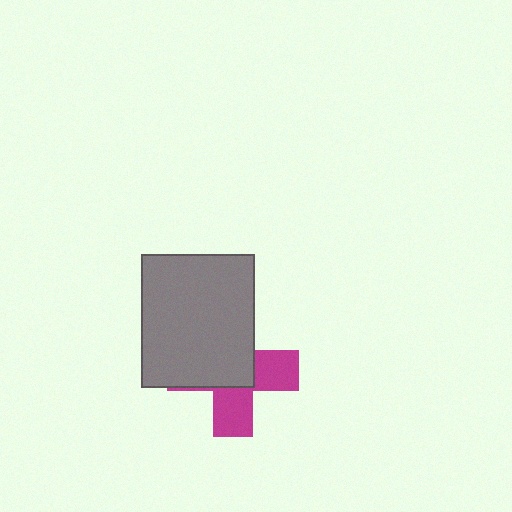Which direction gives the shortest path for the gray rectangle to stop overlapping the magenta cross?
Moving toward the upper-left gives the shortest separation.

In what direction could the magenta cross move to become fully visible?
The magenta cross could move toward the lower-right. That would shift it out from behind the gray rectangle entirely.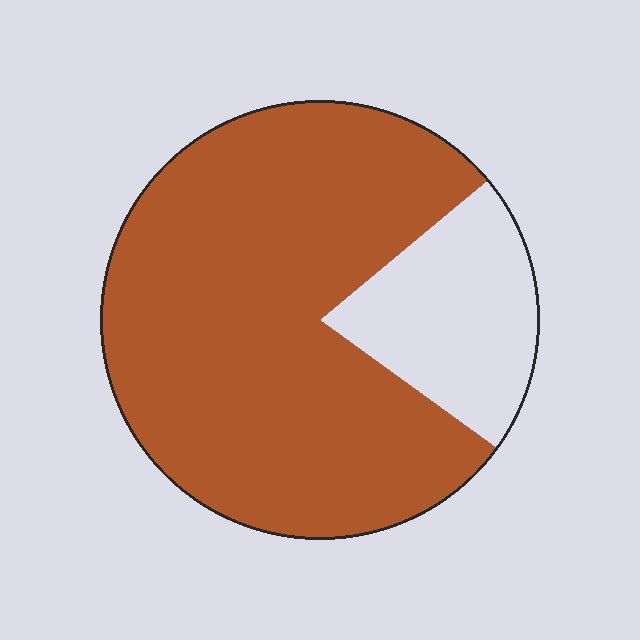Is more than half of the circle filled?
Yes.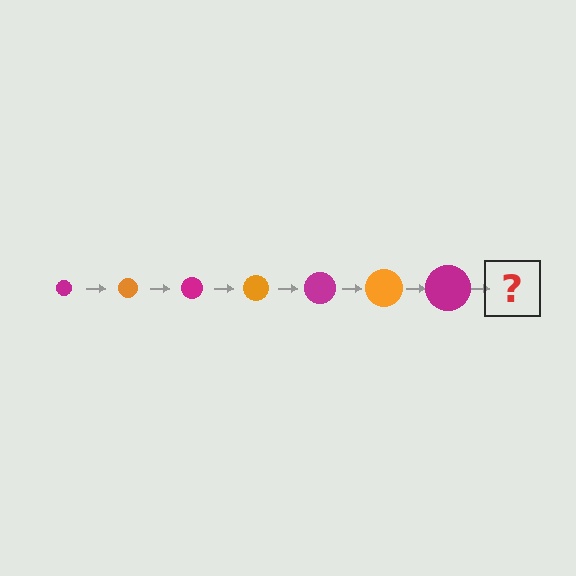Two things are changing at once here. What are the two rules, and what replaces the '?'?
The two rules are that the circle grows larger each step and the color cycles through magenta and orange. The '?' should be an orange circle, larger than the previous one.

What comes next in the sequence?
The next element should be an orange circle, larger than the previous one.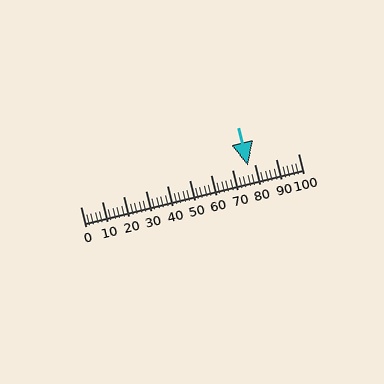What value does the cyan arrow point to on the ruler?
The cyan arrow points to approximately 77.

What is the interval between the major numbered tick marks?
The major tick marks are spaced 10 units apart.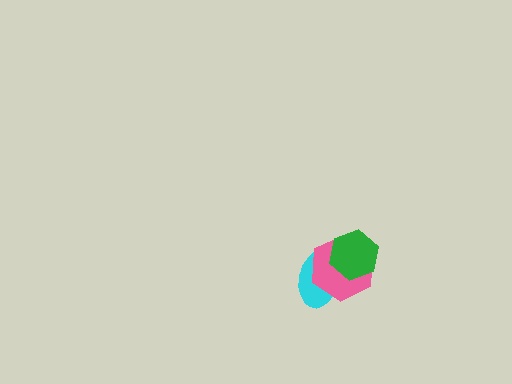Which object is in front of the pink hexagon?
The green hexagon is in front of the pink hexagon.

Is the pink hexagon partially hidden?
Yes, it is partially covered by another shape.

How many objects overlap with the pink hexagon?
2 objects overlap with the pink hexagon.